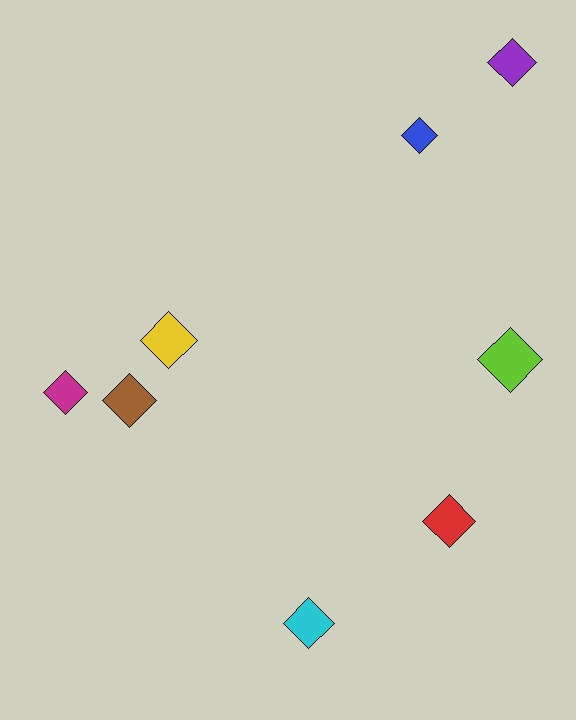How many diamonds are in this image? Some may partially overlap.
There are 8 diamonds.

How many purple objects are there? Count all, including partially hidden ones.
There is 1 purple object.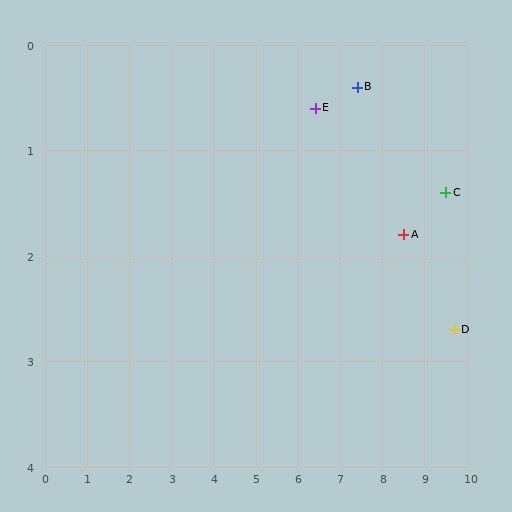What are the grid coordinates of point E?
Point E is at approximately (6.4, 0.6).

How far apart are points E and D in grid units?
Points E and D are about 3.9 grid units apart.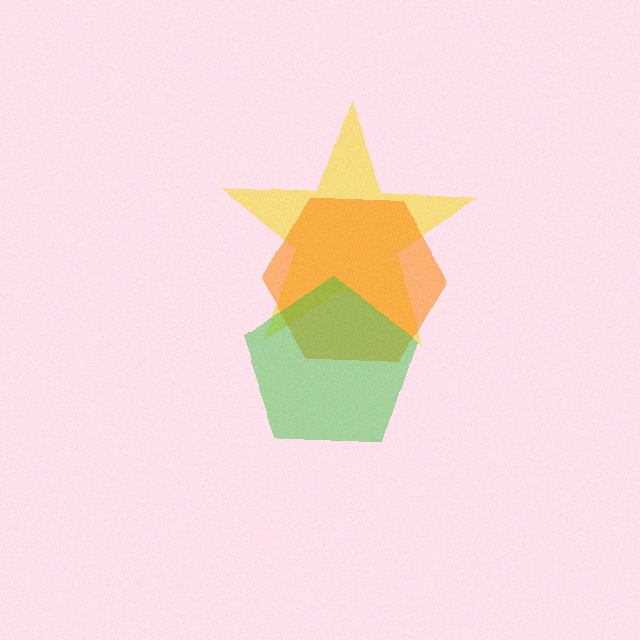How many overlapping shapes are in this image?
There are 3 overlapping shapes in the image.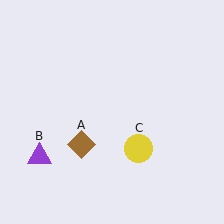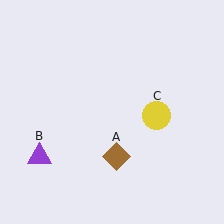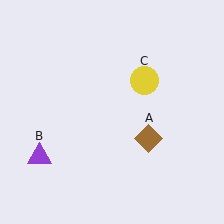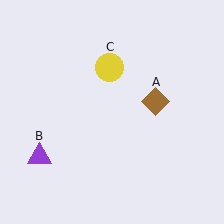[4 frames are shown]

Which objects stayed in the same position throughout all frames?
Purple triangle (object B) remained stationary.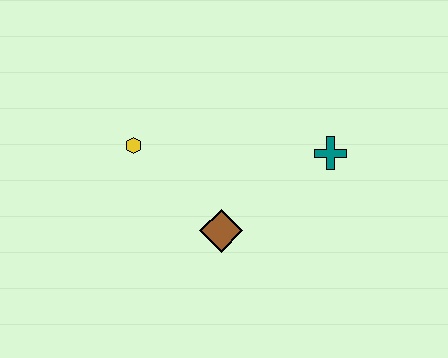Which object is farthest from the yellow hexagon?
The teal cross is farthest from the yellow hexagon.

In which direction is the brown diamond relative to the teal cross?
The brown diamond is to the left of the teal cross.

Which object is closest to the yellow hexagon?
The brown diamond is closest to the yellow hexagon.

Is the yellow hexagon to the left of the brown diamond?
Yes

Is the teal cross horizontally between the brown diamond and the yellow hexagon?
No